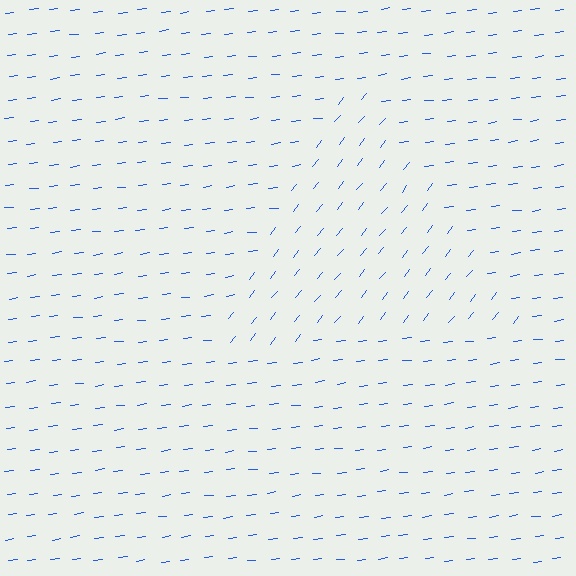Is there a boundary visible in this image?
Yes, there is a texture boundary formed by a change in line orientation.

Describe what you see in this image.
The image is filled with small blue line segments. A triangle region in the image has lines oriented differently from the surrounding lines, creating a visible texture boundary.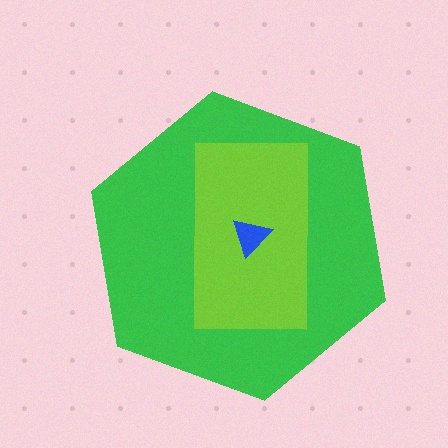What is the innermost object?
The blue triangle.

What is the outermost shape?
The green hexagon.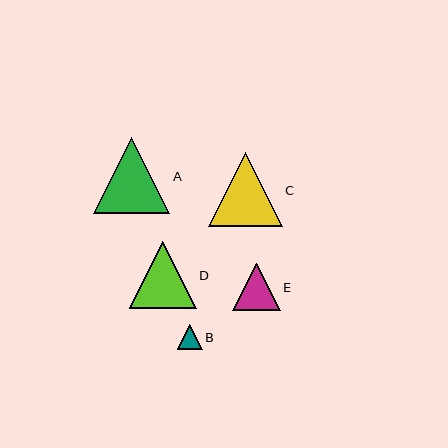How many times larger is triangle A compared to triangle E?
Triangle A is approximately 1.6 times the size of triangle E.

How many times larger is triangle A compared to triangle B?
Triangle A is approximately 3.0 times the size of triangle B.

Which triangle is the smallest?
Triangle B is the smallest with a size of approximately 25 pixels.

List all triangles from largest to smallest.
From largest to smallest: A, C, D, E, B.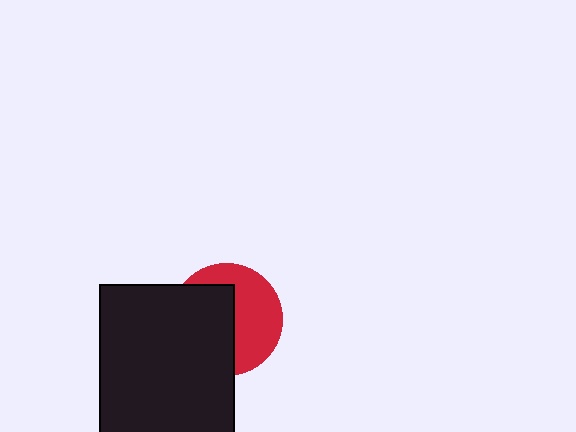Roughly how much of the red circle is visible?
About half of it is visible (roughly 48%).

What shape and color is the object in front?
The object in front is a black rectangle.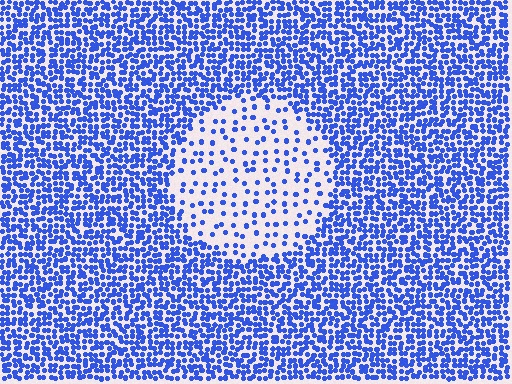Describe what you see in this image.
The image contains small blue elements arranged at two different densities. A circle-shaped region is visible where the elements are less densely packed than the surrounding area.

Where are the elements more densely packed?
The elements are more densely packed outside the circle boundary.